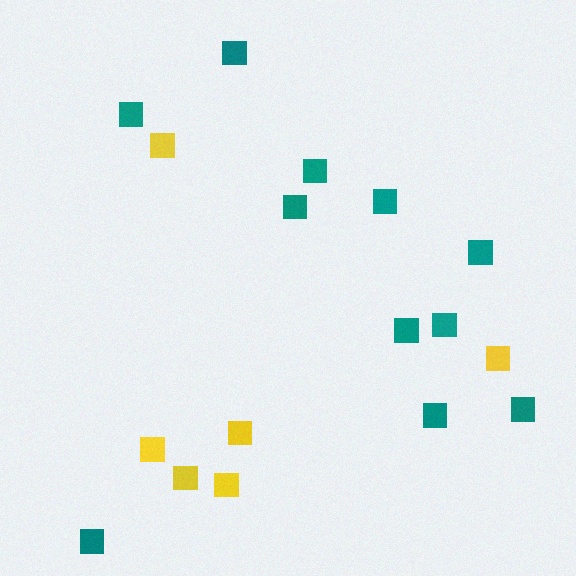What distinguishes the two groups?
There are 2 groups: one group of yellow squares (6) and one group of teal squares (11).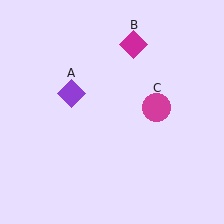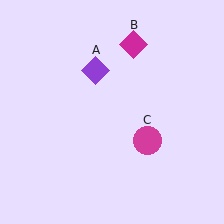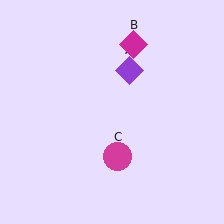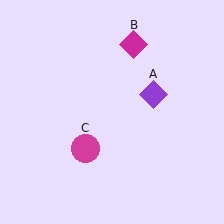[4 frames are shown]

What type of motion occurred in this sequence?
The purple diamond (object A), magenta circle (object C) rotated clockwise around the center of the scene.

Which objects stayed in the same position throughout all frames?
Magenta diamond (object B) remained stationary.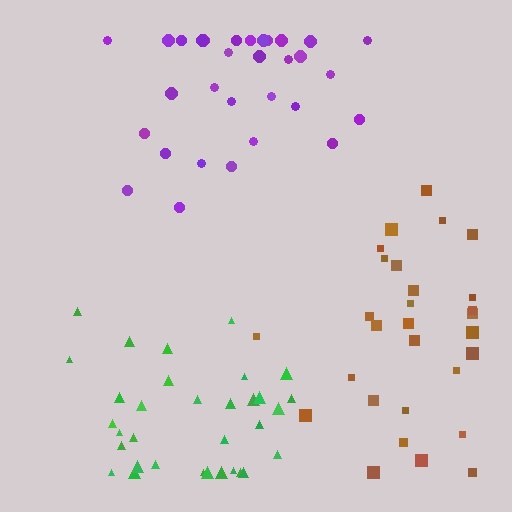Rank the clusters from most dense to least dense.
green, purple, brown.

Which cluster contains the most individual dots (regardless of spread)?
Purple (35).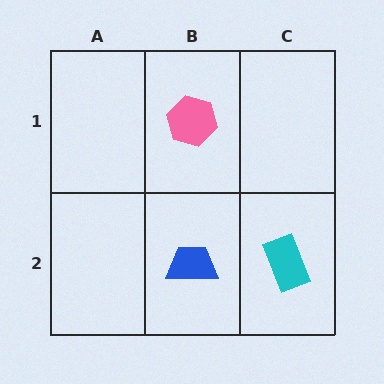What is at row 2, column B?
A blue trapezoid.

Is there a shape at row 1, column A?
No, that cell is empty.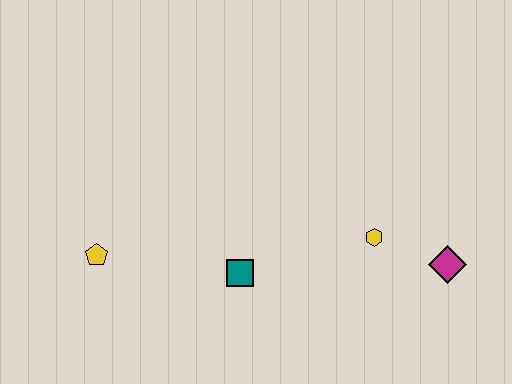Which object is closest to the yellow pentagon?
The teal square is closest to the yellow pentagon.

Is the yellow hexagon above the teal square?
Yes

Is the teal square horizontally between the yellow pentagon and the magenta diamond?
Yes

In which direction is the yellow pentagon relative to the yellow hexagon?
The yellow pentagon is to the left of the yellow hexagon.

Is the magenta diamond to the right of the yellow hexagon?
Yes